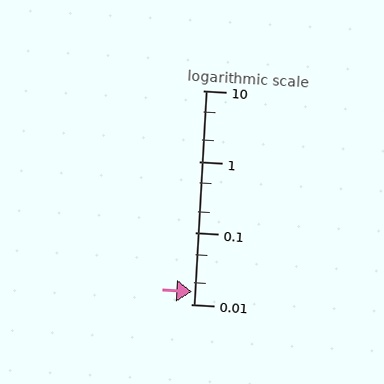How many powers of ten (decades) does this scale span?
The scale spans 3 decades, from 0.01 to 10.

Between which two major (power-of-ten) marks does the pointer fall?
The pointer is between 0.01 and 0.1.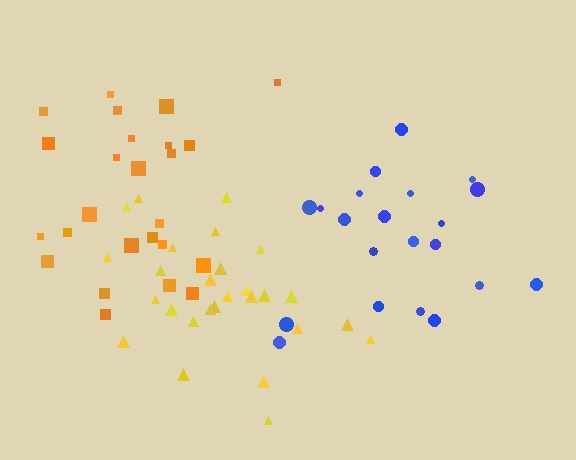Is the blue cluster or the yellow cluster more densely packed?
Yellow.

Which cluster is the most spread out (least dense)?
Blue.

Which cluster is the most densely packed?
Yellow.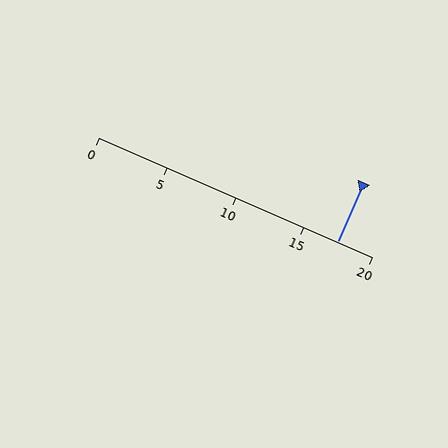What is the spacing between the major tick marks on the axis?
The major ticks are spaced 5 apart.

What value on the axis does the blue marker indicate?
The marker indicates approximately 17.5.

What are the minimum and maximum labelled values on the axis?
The axis runs from 0 to 20.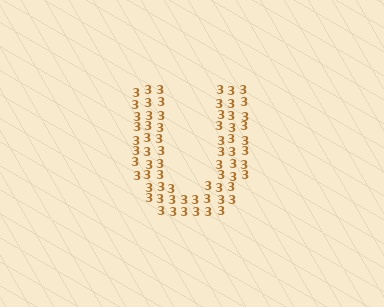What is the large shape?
The large shape is the letter U.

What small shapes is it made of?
It is made of small digit 3's.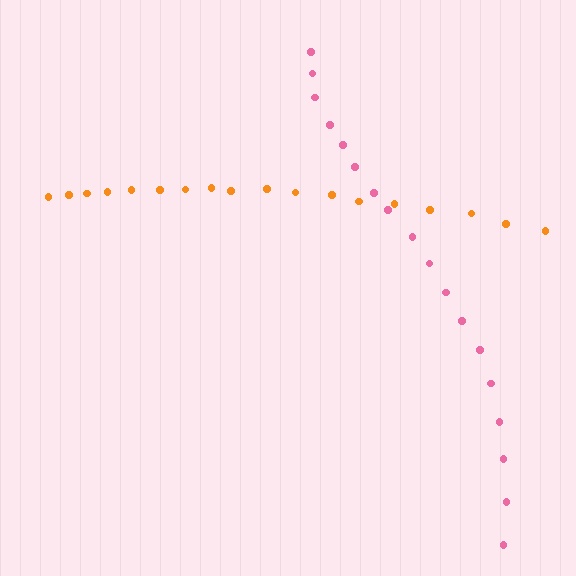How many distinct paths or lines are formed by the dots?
There are 2 distinct paths.